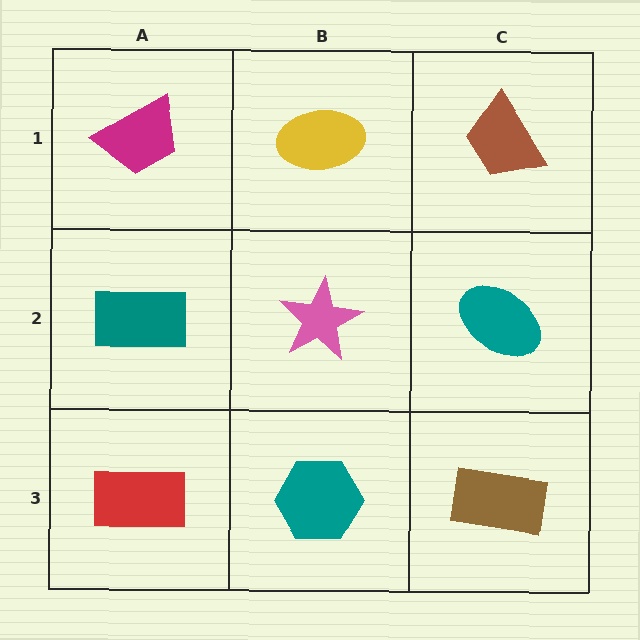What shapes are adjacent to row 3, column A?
A teal rectangle (row 2, column A), a teal hexagon (row 3, column B).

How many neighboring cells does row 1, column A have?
2.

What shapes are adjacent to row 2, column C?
A brown trapezoid (row 1, column C), a brown rectangle (row 3, column C), a pink star (row 2, column B).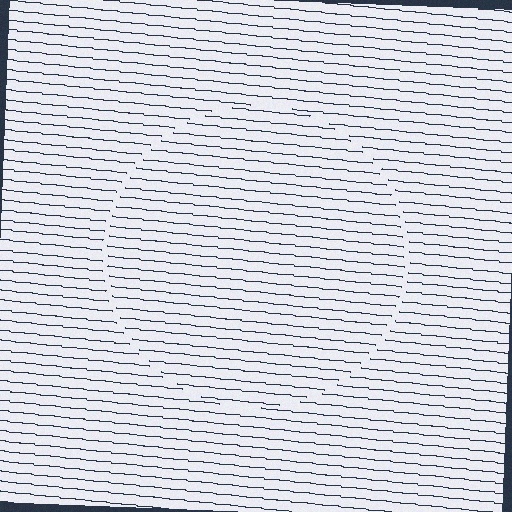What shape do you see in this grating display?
An illusory circle. The interior of the shape contains the same grating, shifted by half a period — the contour is defined by the phase discontinuity where line-ends from the inner and outer gratings abut.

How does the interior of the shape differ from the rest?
The interior of the shape contains the same grating, shifted by half a period — the contour is defined by the phase discontinuity where line-ends from the inner and outer gratings abut.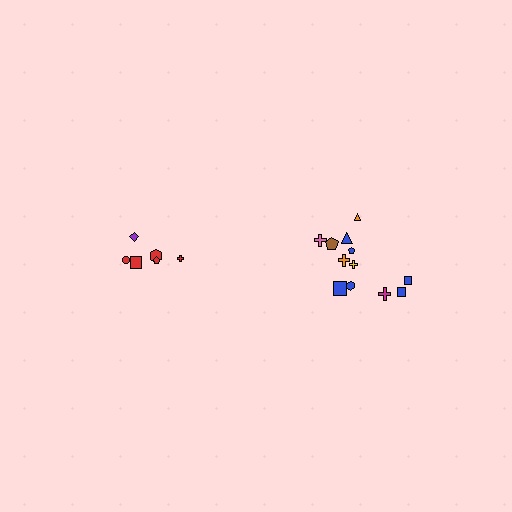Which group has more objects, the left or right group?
The right group.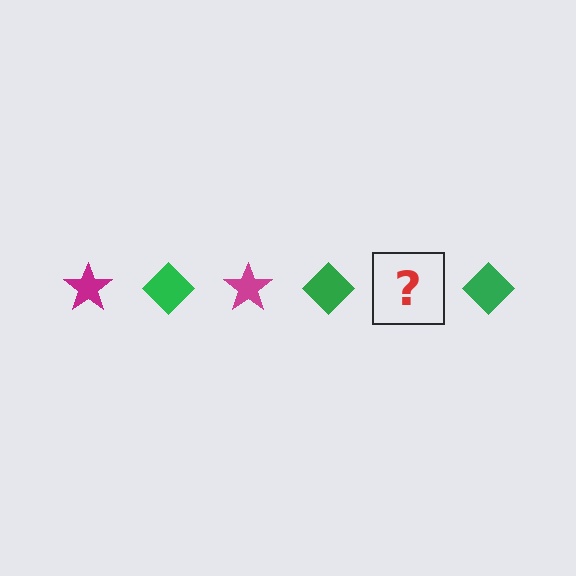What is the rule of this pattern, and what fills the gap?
The rule is that the pattern alternates between magenta star and green diamond. The gap should be filled with a magenta star.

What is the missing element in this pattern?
The missing element is a magenta star.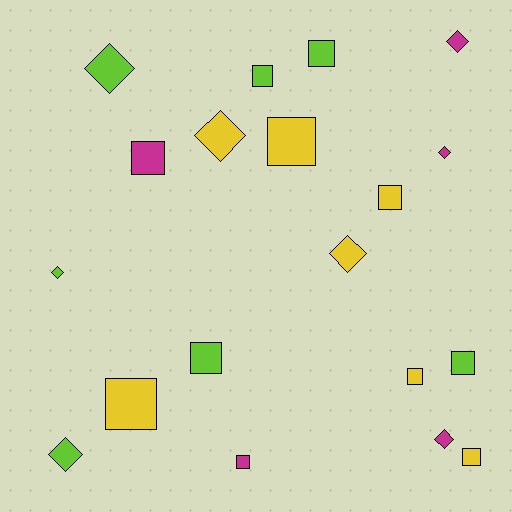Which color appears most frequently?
Lime, with 7 objects.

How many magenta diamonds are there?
There are 3 magenta diamonds.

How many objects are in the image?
There are 19 objects.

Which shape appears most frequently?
Square, with 11 objects.